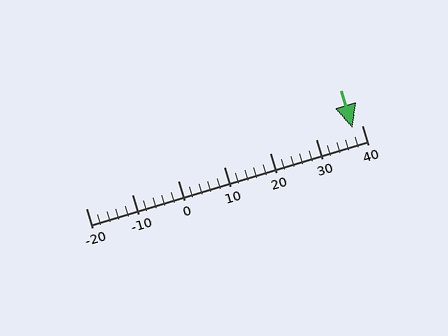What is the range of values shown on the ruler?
The ruler shows values from -20 to 40.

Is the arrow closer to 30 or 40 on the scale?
The arrow is closer to 40.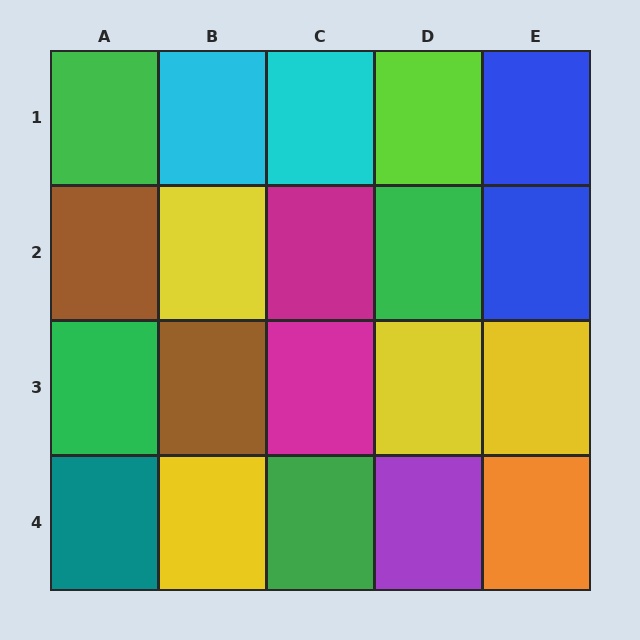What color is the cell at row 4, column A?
Teal.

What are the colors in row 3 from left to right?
Green, brown, magenta, yellow, yellow.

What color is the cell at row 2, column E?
Blue.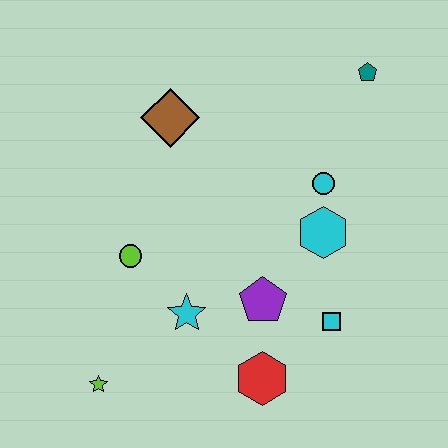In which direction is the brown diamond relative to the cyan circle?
The brown diamond is to the left of the cyan circle.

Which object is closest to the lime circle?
The cyan star is closest to the lime circle.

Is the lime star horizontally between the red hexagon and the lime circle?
No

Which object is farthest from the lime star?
The teal pentagon is farthest from the lime star.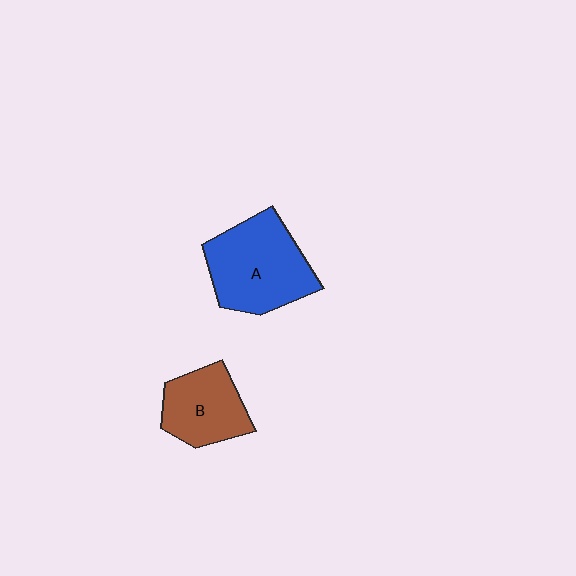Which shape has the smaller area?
Shape B (brown).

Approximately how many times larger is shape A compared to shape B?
Approximately 1.4 times.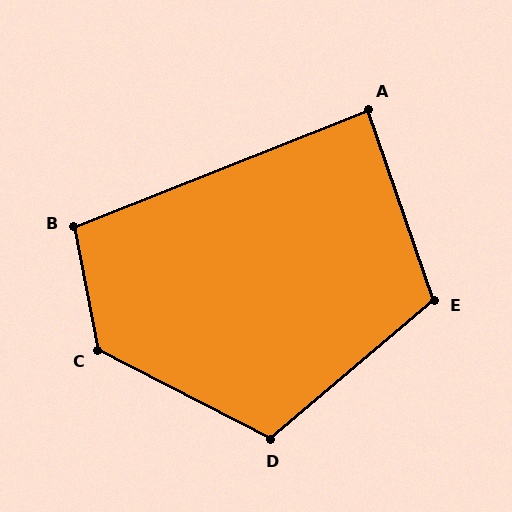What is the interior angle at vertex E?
Approximately 111 degrees (obtuse).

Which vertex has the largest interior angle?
C, at approximately 128 degrees.